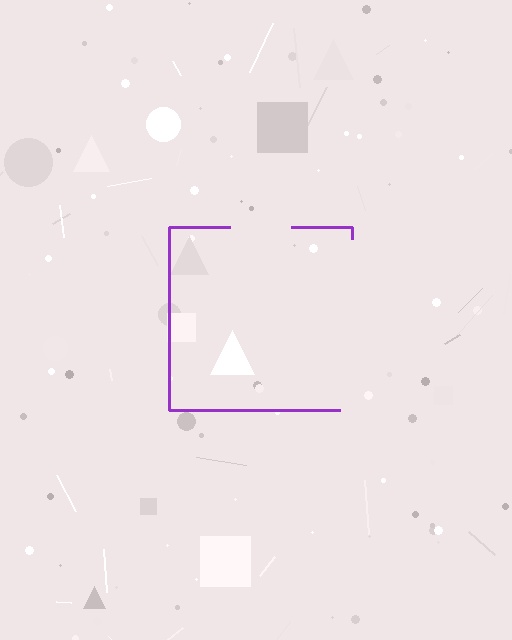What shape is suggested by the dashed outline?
The dashed outline suggests a square.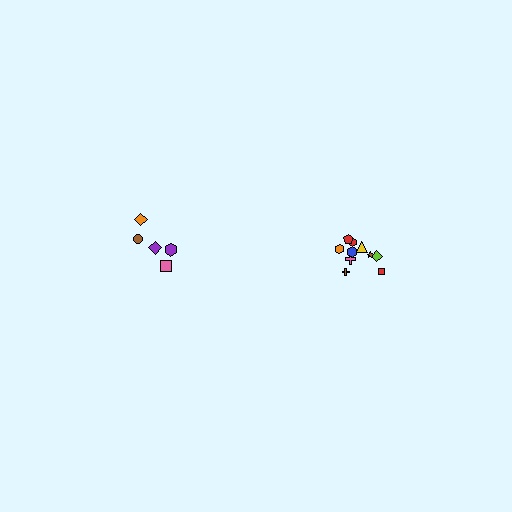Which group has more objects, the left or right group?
The right group.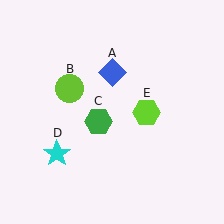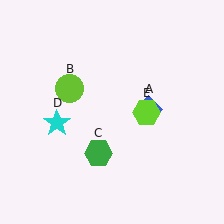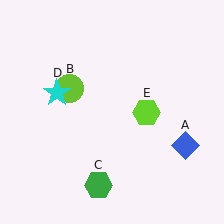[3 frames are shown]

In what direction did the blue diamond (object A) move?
The blue diamond (object A) moved down and to the right.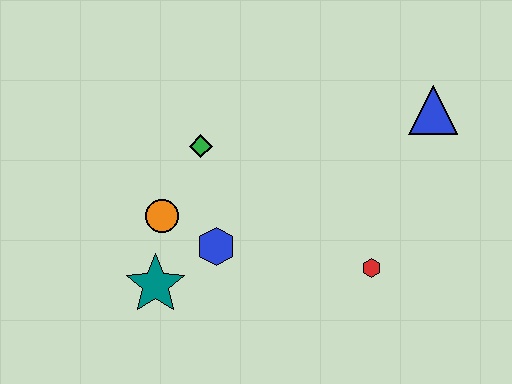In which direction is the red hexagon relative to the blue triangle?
The red hexagon is below the blue triangle.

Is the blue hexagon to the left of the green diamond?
No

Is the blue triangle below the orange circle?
No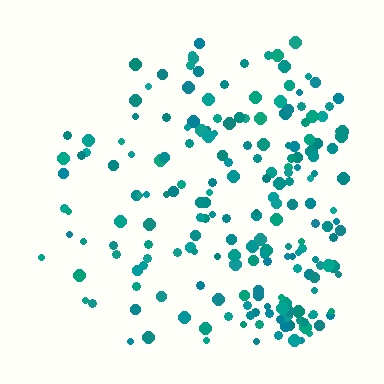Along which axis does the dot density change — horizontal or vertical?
Horizontal.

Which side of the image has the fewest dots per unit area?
The left.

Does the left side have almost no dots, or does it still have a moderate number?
Still a moderate number, just noticeably fewer than the right.